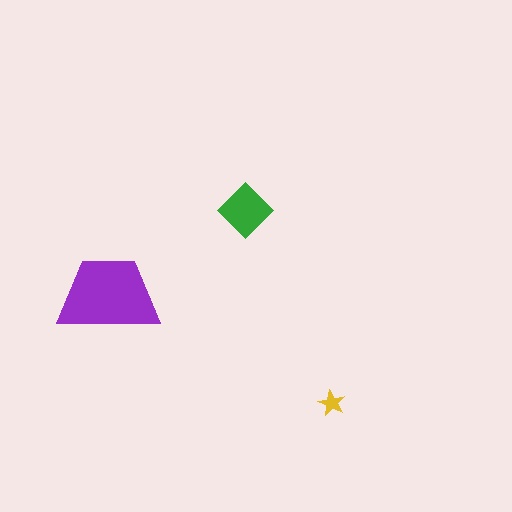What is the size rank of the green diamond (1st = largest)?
2nd.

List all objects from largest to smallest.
The purple trapezoid, the green diamond, the yellow star.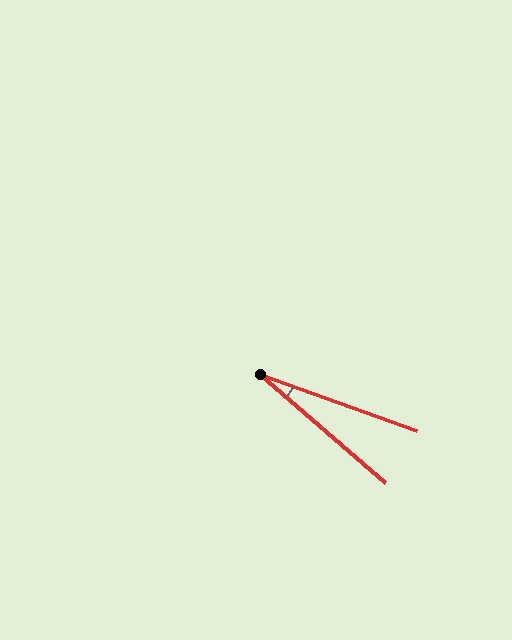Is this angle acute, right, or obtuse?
It is acute.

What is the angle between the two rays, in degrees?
Approximately 21 degrees.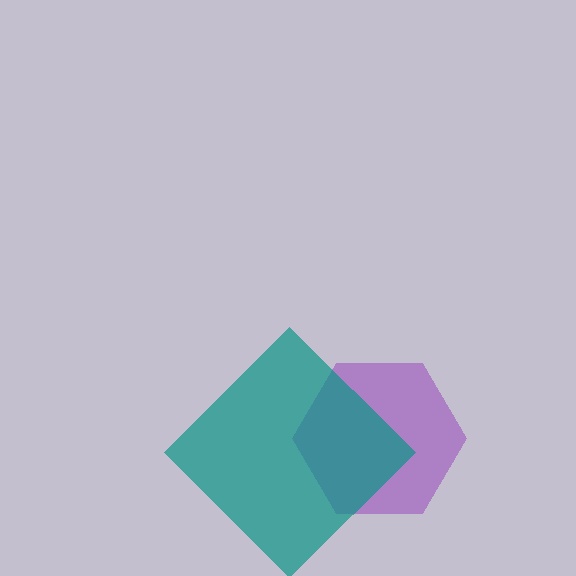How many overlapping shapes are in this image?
There are 2 overlapping shapes in the image.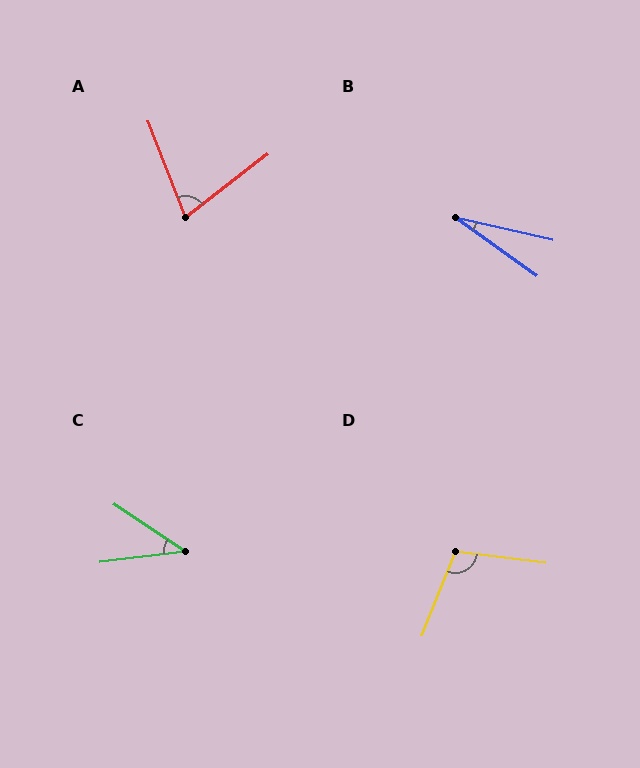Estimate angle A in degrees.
Approximately 74 degrees.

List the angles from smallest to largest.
B (23°), C (40°), A (74°), D (104°).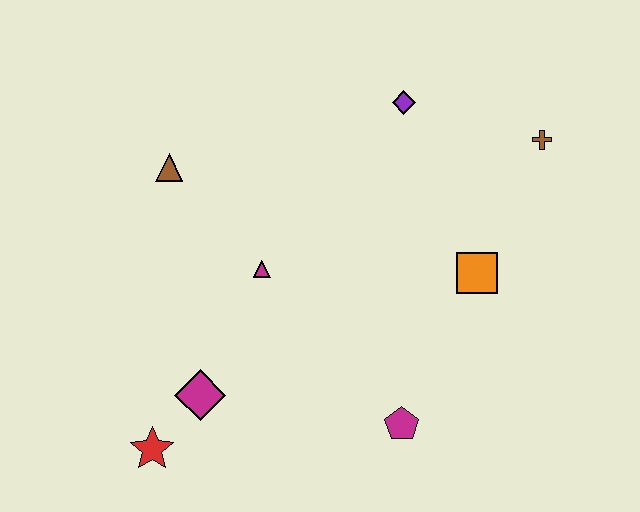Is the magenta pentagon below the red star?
No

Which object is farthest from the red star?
The brown cross is farthest from the red star.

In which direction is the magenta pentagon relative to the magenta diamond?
The magenta pentagon is to the right of the magenta diamond.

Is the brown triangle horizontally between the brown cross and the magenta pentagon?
No